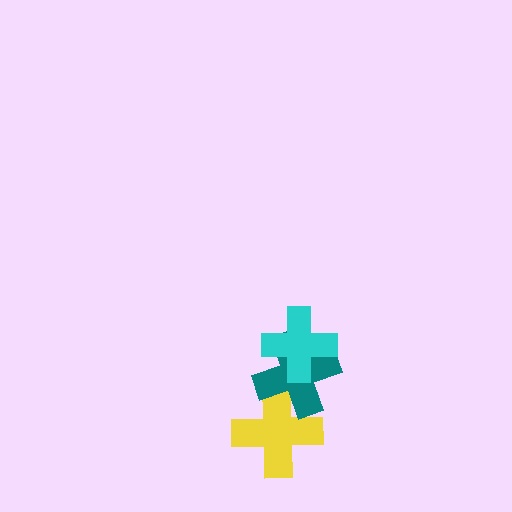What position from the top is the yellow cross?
The yellow cross is 3rd from the top.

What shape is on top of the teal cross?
The cyan cross is on top of the teal cross.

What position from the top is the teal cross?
The teal cross is 2nd from the top.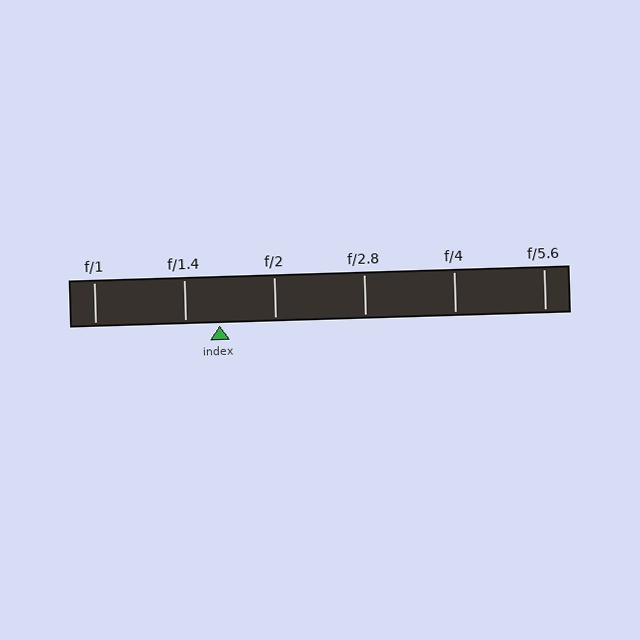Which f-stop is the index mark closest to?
The index mark is closest to f/1.4.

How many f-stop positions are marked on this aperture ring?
There are 6 f-stop positions marked.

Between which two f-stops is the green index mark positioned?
The index mark is between f/1.4 and f/2.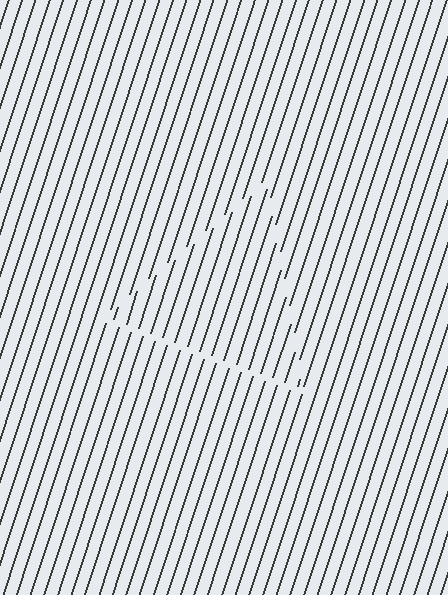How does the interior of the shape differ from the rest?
The interior of the shape contains the same grating, shifted by half a period — the contour is defined by the phase discontinuity where line-ends from the inner and outer gratings abut.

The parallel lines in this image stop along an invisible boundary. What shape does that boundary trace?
An illusory triangle. The interior of the shape contains the same grating, shifted by half a period — the contour is defined by the phase discontinuity where line-ends from the inner and outer gratings abut.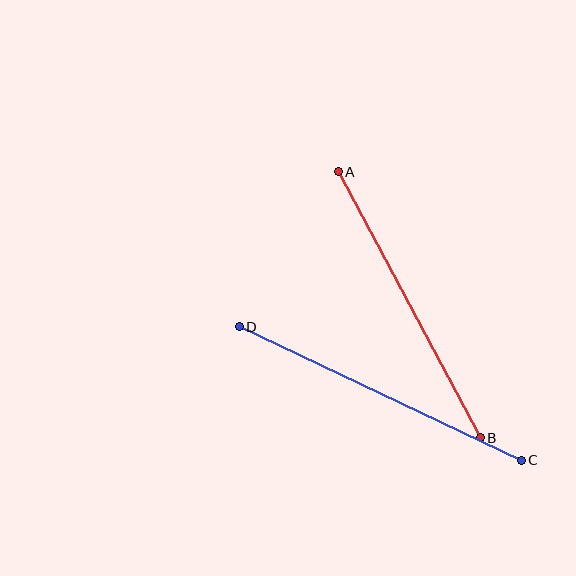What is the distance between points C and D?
The distance is approximately 312 pixels.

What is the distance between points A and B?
The distance is approximately 302 pixels.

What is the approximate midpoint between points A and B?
The midpoint is at approximately (409, 305) pixels.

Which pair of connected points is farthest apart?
Points C and D are farthest apart.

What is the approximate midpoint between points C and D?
The midpoint is at approximately (380, 394) pixels.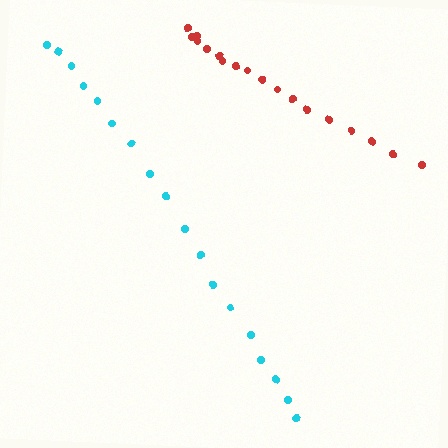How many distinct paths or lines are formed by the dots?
There are 2 distinct paths.